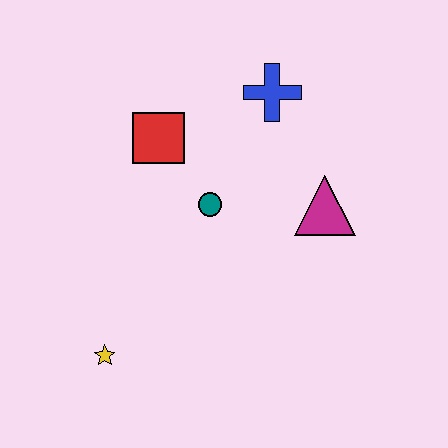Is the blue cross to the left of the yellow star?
No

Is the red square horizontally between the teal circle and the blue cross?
No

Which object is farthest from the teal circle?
The yellow star is farthest from the teal circle.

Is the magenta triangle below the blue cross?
Yes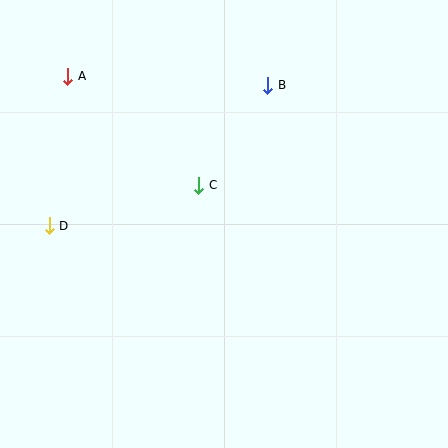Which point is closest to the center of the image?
Point C at (199, 185) is closest to the center.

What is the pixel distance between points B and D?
The distance between B and D is 260 pixels.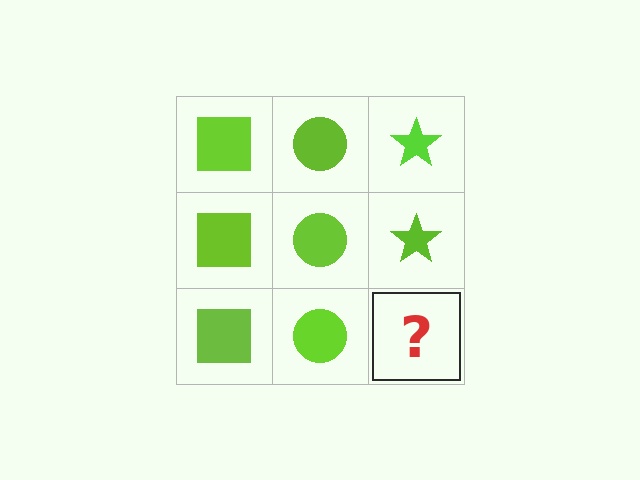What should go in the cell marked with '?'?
The missing cell should contain a lime star.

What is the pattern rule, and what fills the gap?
The rule is that each column has a consistent shape. The gap should be filled with a lime star.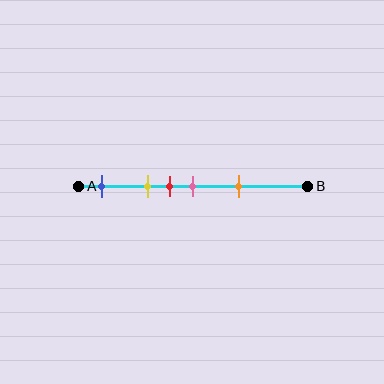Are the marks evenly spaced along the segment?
No, the marks are not evenly spaced.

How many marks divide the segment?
There are 5 marks dividing the segment.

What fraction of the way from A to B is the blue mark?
The blue mark is approximately 10% (0.1) of the way from A to B.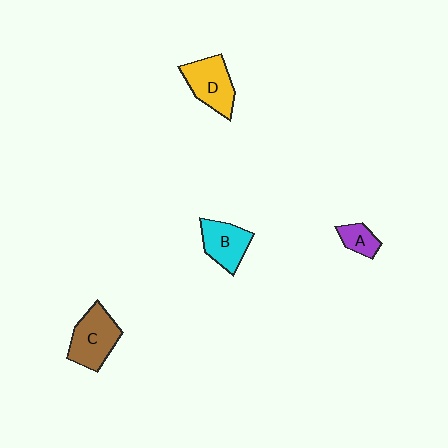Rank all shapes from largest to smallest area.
From largest to smallest: C (brown), D (yellow), B (cyan), A (purple).